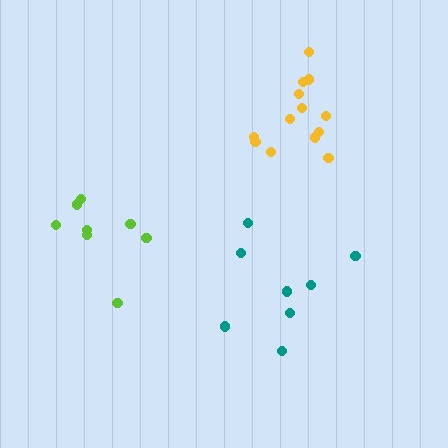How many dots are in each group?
Group 1: 13 dots, Group 2: 8 dots, Group 3: 8 dots (29 total).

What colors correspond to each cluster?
The clusters are colored: yellow, teal, lime.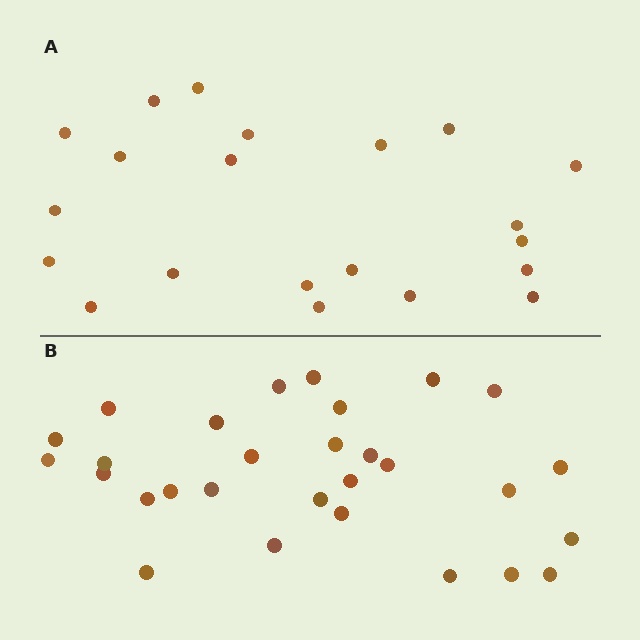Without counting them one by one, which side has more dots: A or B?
Region B (the bottom region) has more dots.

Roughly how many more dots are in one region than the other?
Region B has roughly 8 or so more dots than region A.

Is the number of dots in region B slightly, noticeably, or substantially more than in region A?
Region B has noticeably more, but not dramatically so. The ratio is roughly 1.4 to 1.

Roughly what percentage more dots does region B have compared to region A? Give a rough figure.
About 40% more.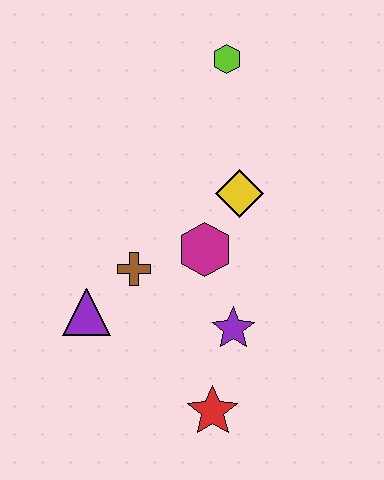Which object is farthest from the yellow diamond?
The red star is farthest from the yellow diamond.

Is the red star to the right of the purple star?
No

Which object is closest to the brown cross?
The purple triangle is closest to the brown cross.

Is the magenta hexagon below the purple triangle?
No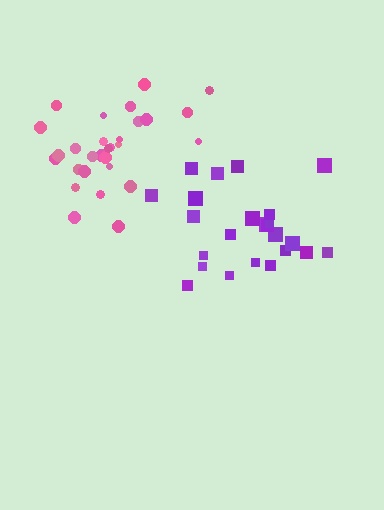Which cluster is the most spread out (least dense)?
Purple.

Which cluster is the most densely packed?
Pink.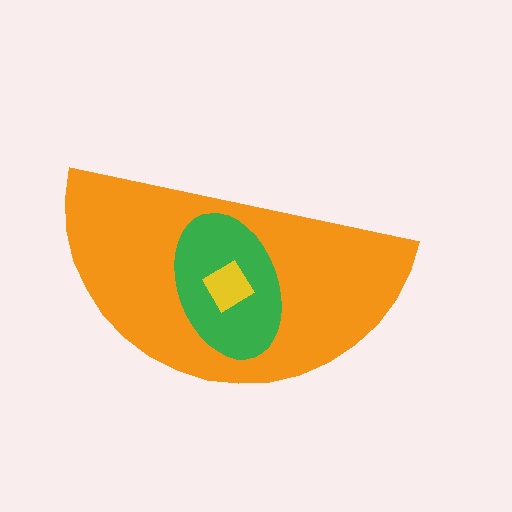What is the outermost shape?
The orange semicircle.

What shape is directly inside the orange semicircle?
The green ellipse.